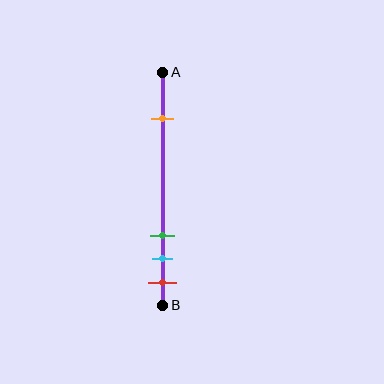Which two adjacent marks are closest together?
The cyan and red marks are the closest adjacent pair.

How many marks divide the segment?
There are 4 marks dividing the segment.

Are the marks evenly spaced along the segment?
No, the marks are not evenly spaced.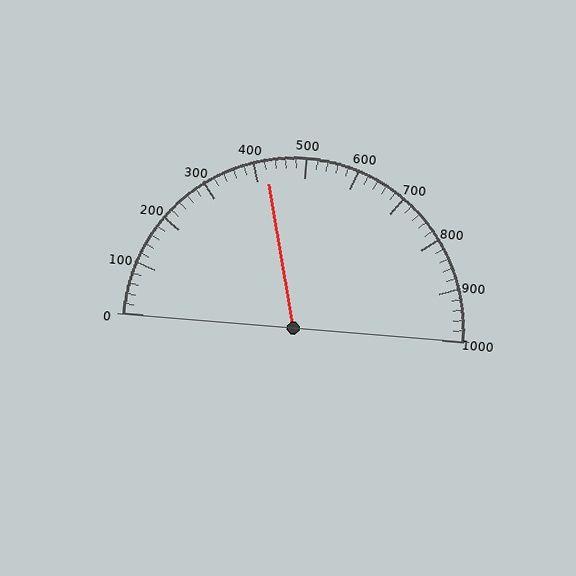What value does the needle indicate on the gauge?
The needle indicates approximately 420.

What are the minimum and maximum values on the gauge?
The gauge ranges from 0 to 1000.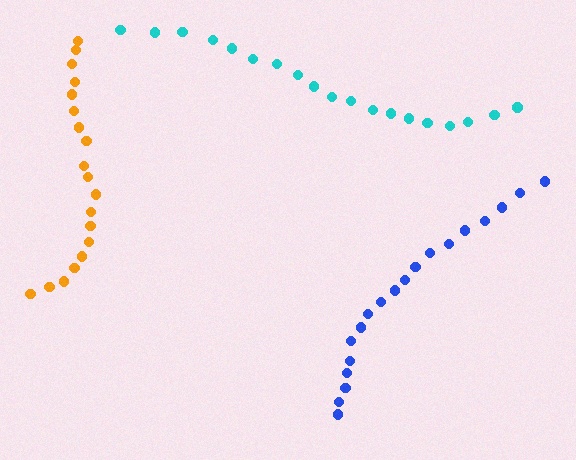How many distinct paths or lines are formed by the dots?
There are 3 distinct paths.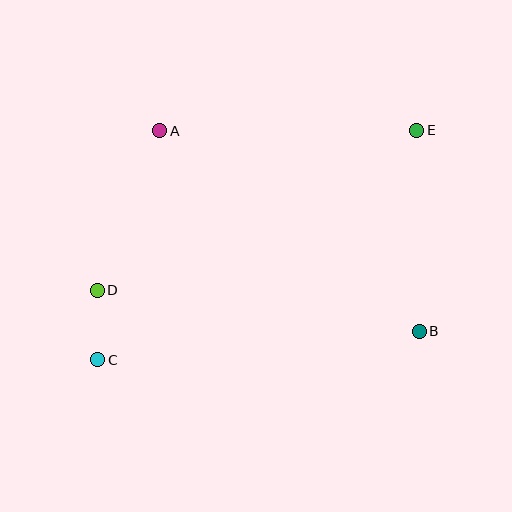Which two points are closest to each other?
Points C and D are closest to each other.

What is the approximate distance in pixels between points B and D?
The distance between B and D is approximately 325 pixels.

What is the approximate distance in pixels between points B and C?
The distance between B and C is approximately 323 pixels.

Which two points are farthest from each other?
Points C and E are farthest from each other.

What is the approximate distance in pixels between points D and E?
The distance between D and E is approximately 357 pixels.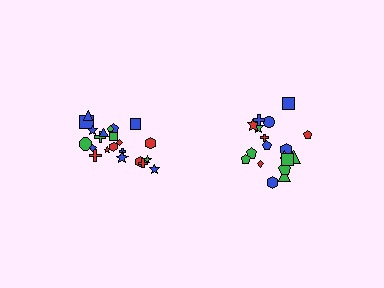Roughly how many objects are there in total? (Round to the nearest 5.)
Roughly 40 objects in total.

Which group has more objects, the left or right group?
The left group.